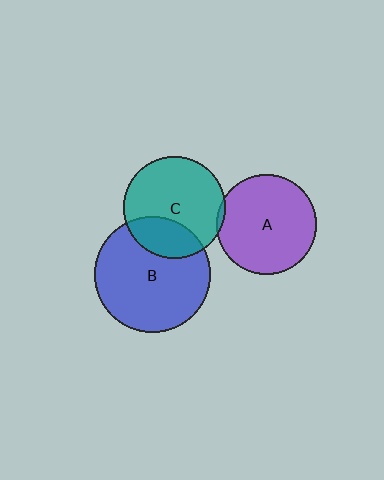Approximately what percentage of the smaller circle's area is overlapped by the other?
Approximately 5%.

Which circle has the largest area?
Circle B (blue).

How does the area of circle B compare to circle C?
Approximately 1.3 times.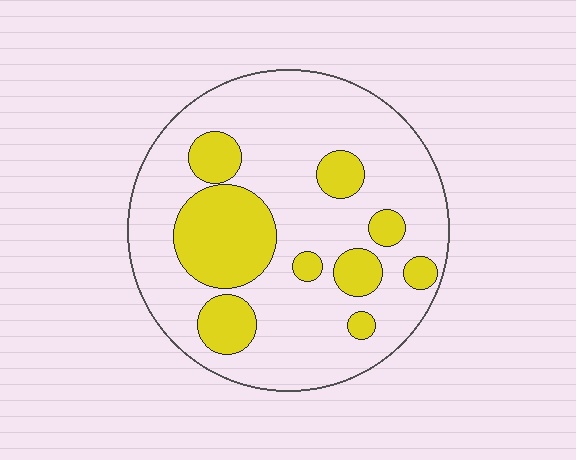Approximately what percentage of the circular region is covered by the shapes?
Approximately 25%.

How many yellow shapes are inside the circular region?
9.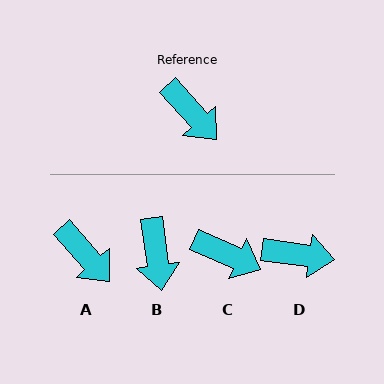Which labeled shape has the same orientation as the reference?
A.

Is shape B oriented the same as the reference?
No, it is off by about 34 degrees.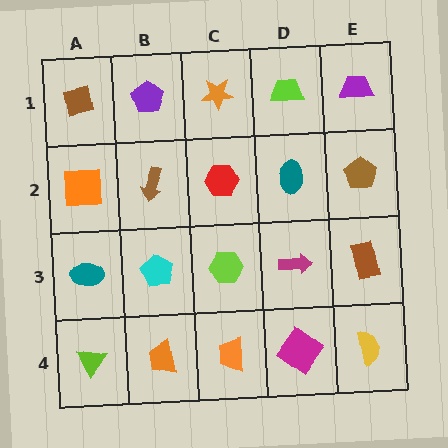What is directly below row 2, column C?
A lime hexagon.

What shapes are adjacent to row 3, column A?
An orange square (row 2, column A), a lime triangle (row 4, column A), a cyan pentagon (row 3, column B).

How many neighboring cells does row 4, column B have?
3.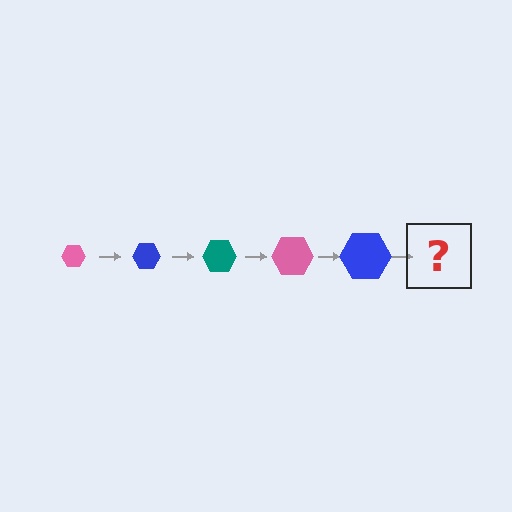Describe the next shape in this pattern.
It should be a teal hexagon, larger than the previous one.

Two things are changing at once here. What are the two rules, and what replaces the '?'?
The two rules are that the hexagon grows larger each step and the color cycles through pink, blue, and teal. The '?' should be a teal hexagon, larger than the previous one.